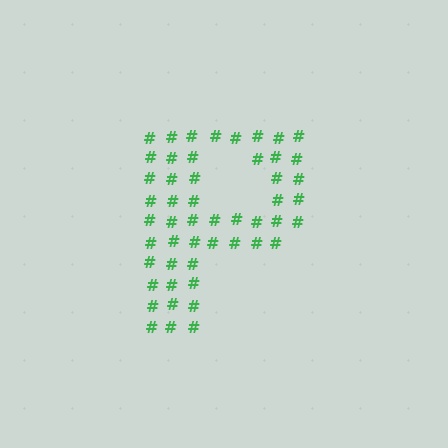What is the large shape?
The large shape is the letter P.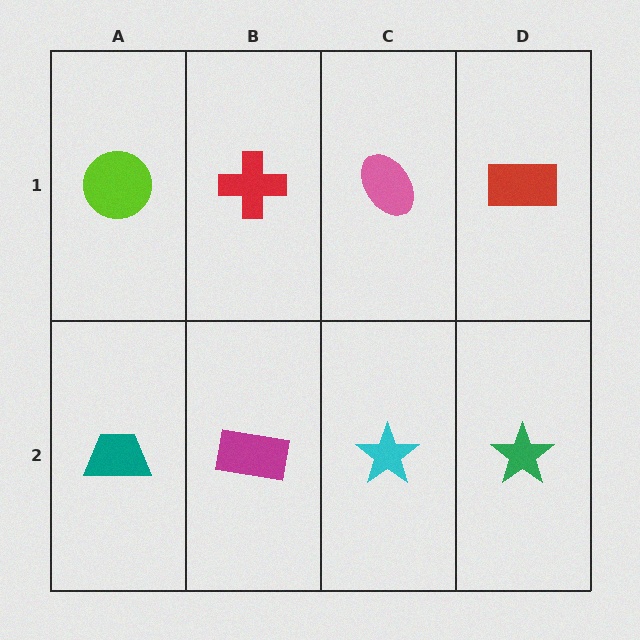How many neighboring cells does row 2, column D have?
2.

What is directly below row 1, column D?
A green star.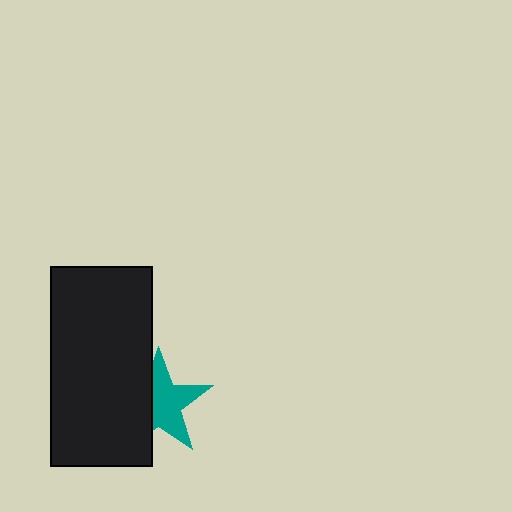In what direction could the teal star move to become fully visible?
The teal star could move right. That would shift it out from behind the black rectangle entirely.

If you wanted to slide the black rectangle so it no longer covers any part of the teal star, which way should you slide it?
Slide it left — that is the most direct way to separate the two shapes.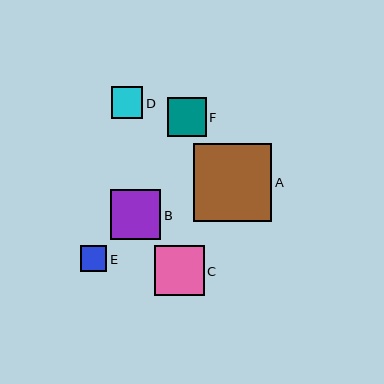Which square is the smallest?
Square E is the smallest with a size of approximately 26 pixels.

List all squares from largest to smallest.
From largest to smallest: A, B, C, F, D, E.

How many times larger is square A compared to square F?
Square A is approximately 2.0 times the size of square F.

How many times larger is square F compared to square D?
Square F is approximately 1.2 times the size of square D.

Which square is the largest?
Square A is the largest with a size of approximately 78 pixels.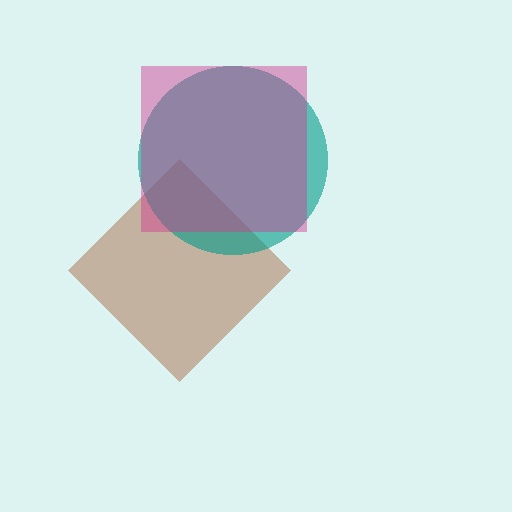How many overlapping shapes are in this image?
There are 3 overlapping shapes in the image.